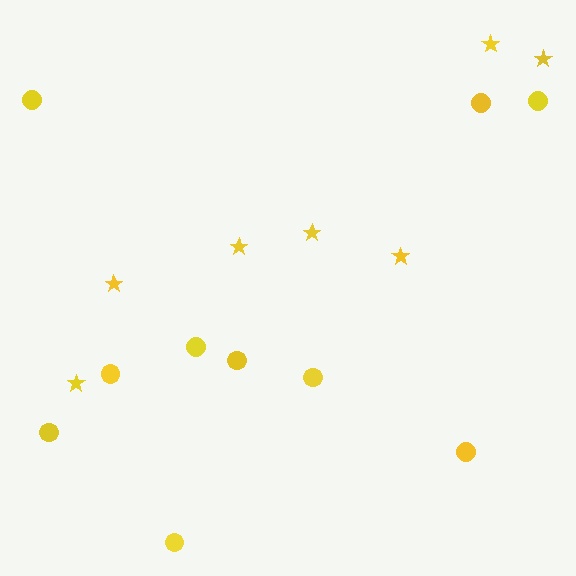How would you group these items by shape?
There are 2 groups: one group of stars (7) and one group of circles (10).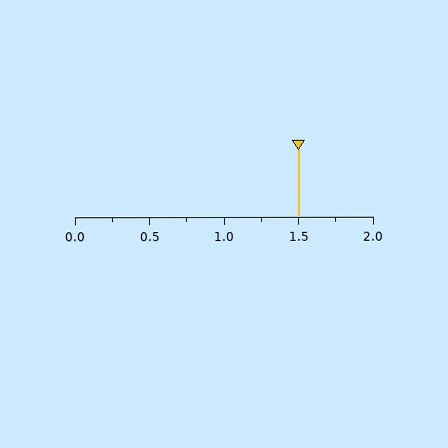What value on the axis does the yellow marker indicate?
The marker indicates approximately 1.5.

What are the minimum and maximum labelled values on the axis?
The axis runs from 0.0 to 2.0.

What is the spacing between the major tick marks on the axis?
The major ticks are spaced 0.5 apart.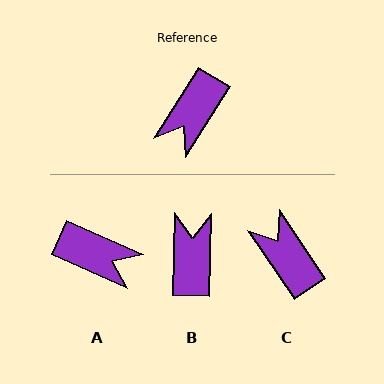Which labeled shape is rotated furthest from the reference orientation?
B, about 150 degrees away.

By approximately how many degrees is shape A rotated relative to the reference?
Approximately 98 degrees counter-clockwise.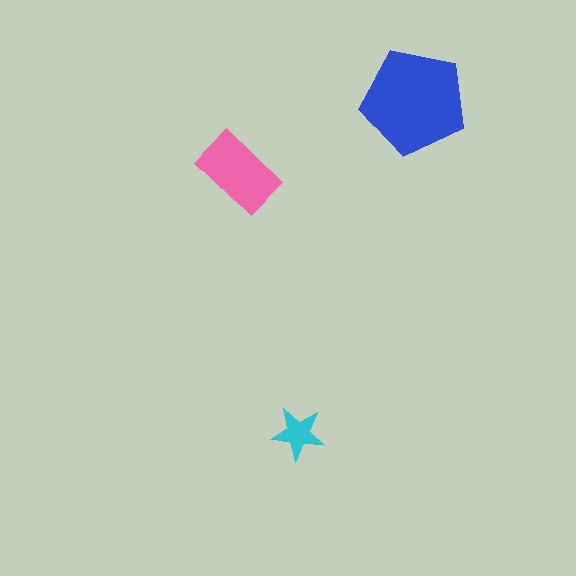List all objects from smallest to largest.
The cyan star, the pink rectangle, the blue pentagon.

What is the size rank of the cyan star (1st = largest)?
3rd.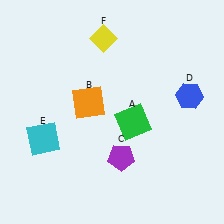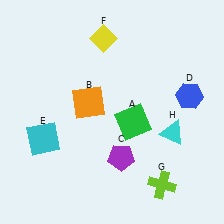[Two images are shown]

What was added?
A lime cross (G), a cyan triangle (H) were added in Image 2.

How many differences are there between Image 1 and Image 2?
There are 2 differences between the two images.